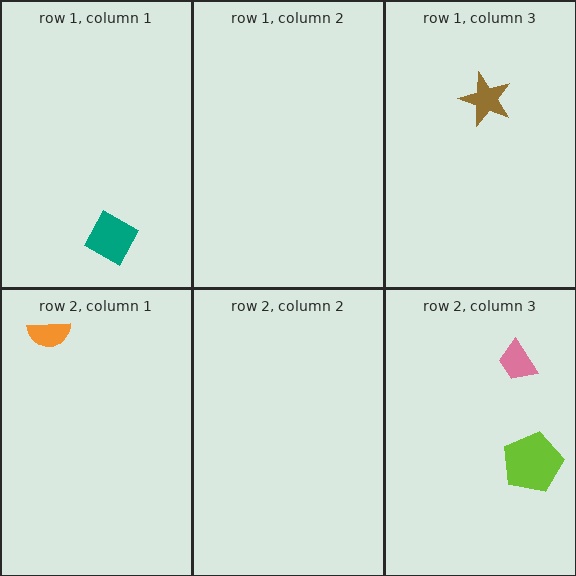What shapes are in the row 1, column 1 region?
The teal square.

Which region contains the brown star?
The row 1, column 3 region.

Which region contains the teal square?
The row 1, column 1 region.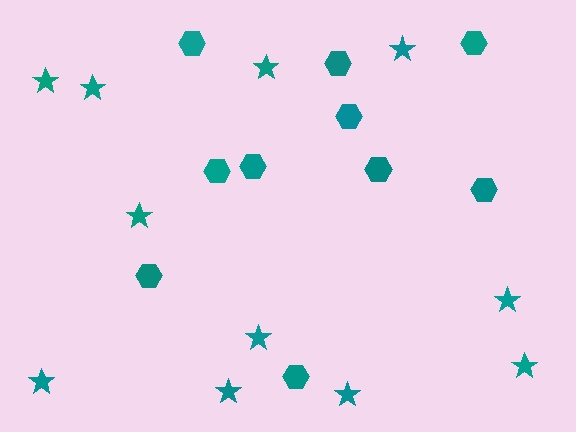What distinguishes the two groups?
There are 2 groups: one group of stars (11) and one group of hexagons (10).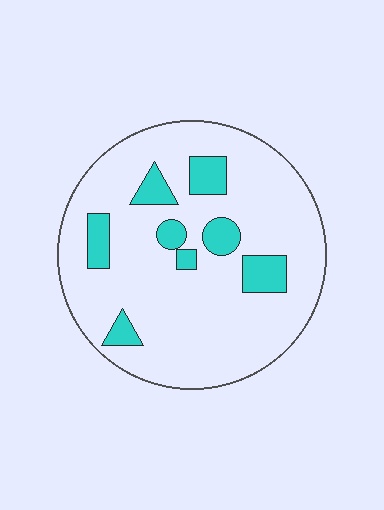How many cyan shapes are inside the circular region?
8.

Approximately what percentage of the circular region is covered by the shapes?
Approximately 15%.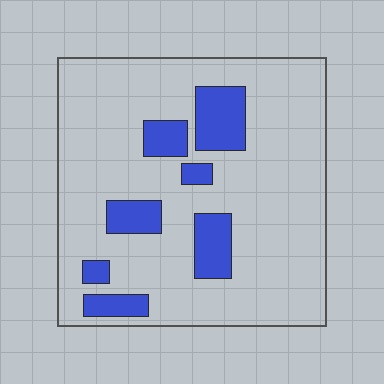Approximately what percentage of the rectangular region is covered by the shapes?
Approximately 15%.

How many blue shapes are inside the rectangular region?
7.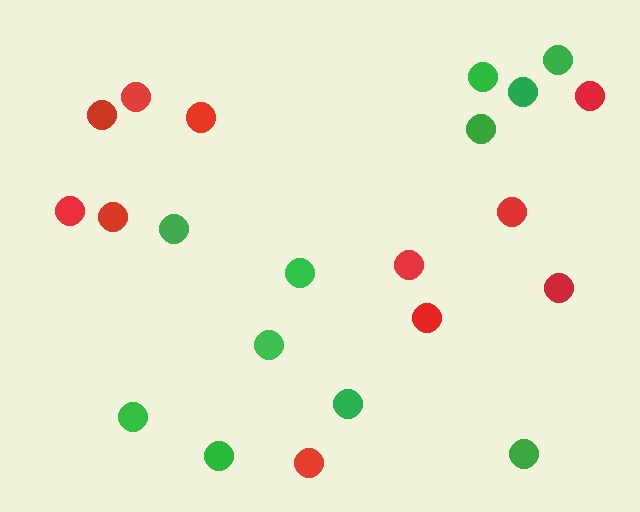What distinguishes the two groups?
There are 2 groups: one group of green circles (11) and one group of red circles (11).